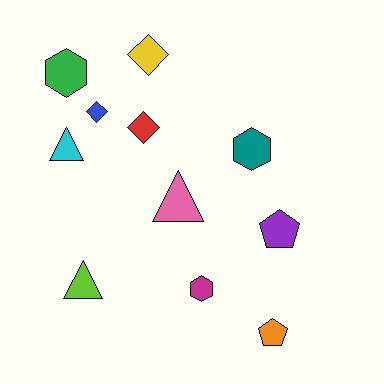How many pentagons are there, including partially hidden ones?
There are 2 pentagons.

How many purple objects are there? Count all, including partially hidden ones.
There is 1 purple object.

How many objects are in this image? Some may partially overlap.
There are 11 objects.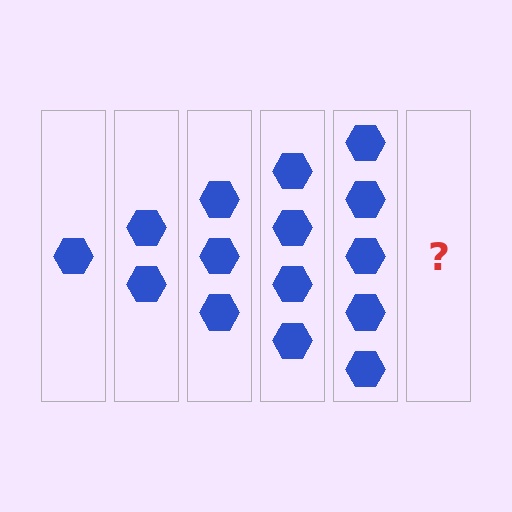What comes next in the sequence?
The next element should be 6 hexagons.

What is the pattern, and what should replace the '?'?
The pattern is that each step adds one more hexagon. The '?' should be 6 hexagons.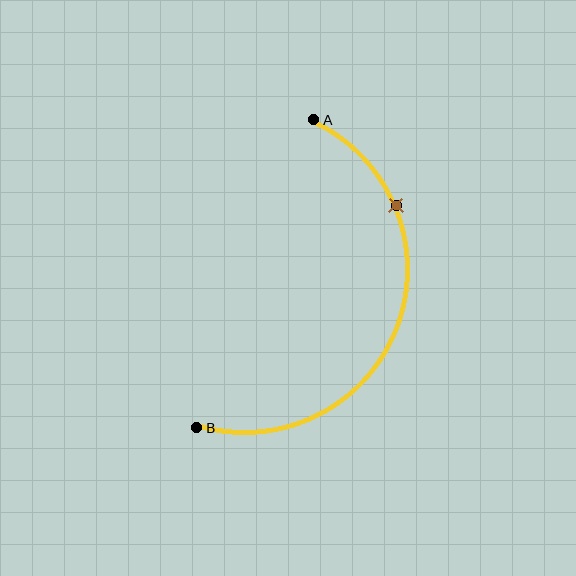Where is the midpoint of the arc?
The arc midpoint is the point on the curve farthest from the straight line joining A and B. It sits to the right of that line.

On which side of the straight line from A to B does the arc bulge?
The arc bulges to the right of the straight line connecting A and B.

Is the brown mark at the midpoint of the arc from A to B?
No. The brown mark lies on the arc but is closer to endpoint A. The arc midpoint would be at the point on the curve equidistant along the arc from both A and B.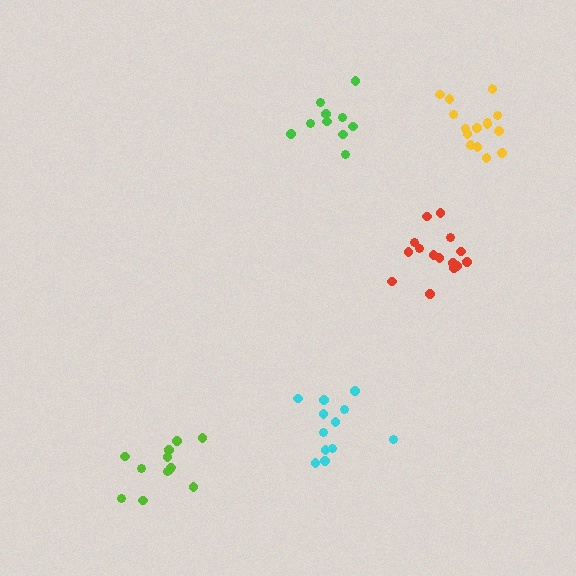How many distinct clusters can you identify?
There are 5 distinct clusters.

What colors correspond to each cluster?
The clusters are colored: green, lime, red, cyan, yellow.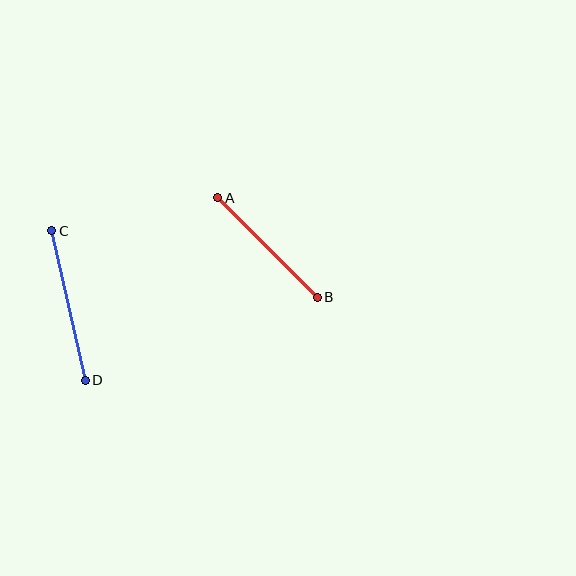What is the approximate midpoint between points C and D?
The midpoint is at approximately (69, 305) pixels.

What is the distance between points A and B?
The distance is approximately 141 pixels.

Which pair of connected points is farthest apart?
Points C and D are farthest apart.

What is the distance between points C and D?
The distance is approximately 153 pixels.